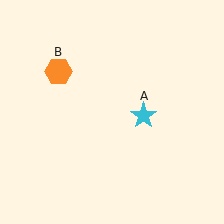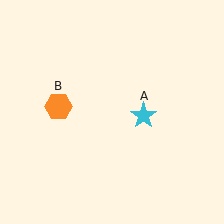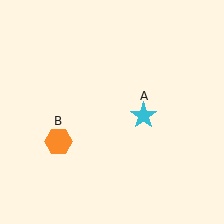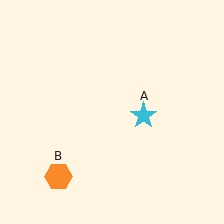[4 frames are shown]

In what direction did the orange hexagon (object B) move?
The orange hexagon (object B) moved down.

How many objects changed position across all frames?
1 object changed position: orange hexagon (object B).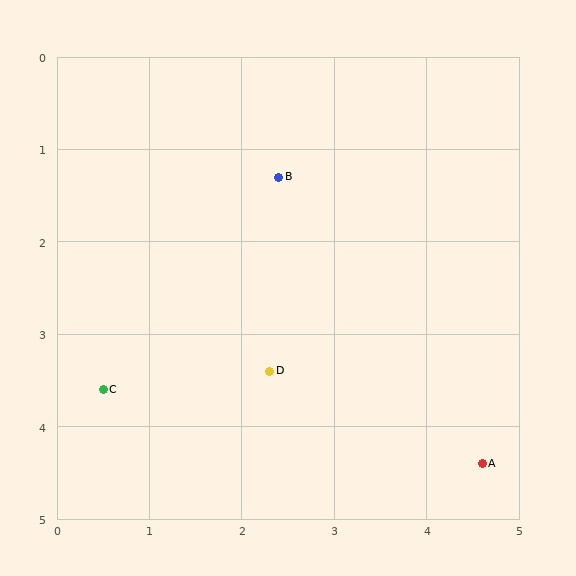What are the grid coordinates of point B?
Point B is at approximately (2.4, 1.3).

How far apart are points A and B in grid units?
Points A and B are about 3.8 grid units apart.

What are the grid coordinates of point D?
Point D is at approximately (2.3, 3.4).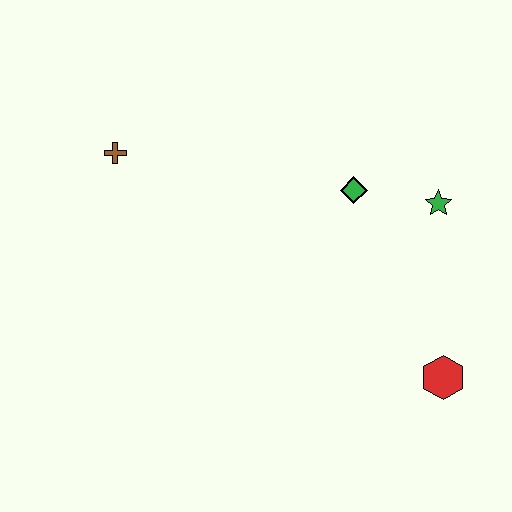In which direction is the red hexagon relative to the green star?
The red hexagon is below the green star.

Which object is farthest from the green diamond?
The brown cross is farthest from the green diamond.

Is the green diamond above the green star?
Yes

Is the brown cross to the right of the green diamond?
No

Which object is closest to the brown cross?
The green diamond is closest to the brown cross.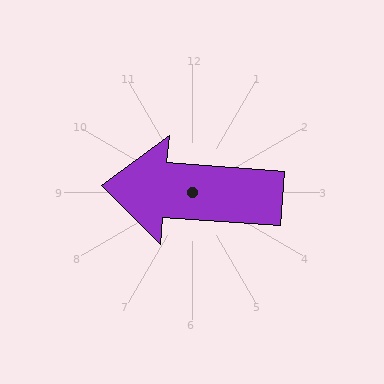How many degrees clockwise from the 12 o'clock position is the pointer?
Approximately 274 degrees.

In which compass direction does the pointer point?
West.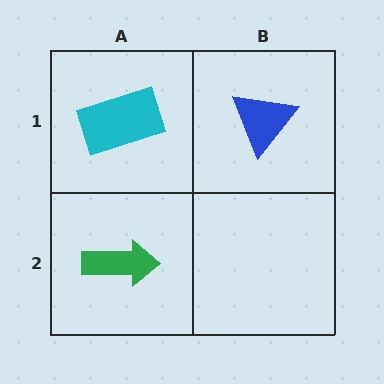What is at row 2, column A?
A green arrow.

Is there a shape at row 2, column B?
No, that cell is empty.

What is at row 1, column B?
A blue triangle.